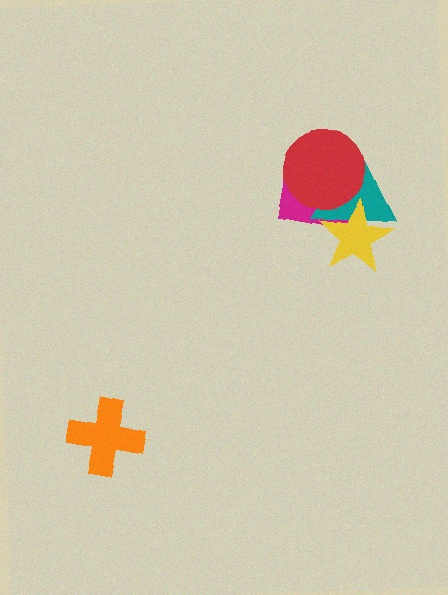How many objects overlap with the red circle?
2 objects overlap with the red circle.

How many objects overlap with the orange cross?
0 objects overlap with the orange cross.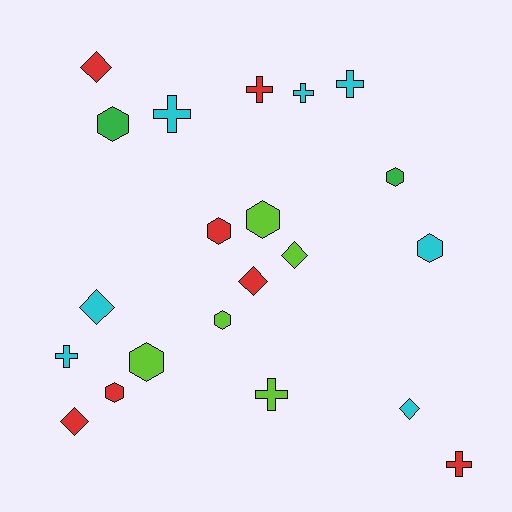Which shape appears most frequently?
Hexagon, with 8 objects.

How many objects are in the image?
There are 21 objects.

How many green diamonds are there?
There are no green diamonds.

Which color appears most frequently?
Red, with 7 objects.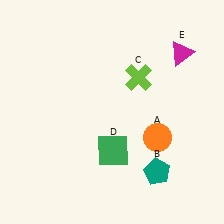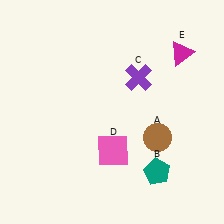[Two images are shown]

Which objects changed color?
A changed from orange to brown. C changed from lime to purple. D changed from green to pink.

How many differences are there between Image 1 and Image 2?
There are 3 differences between the two images.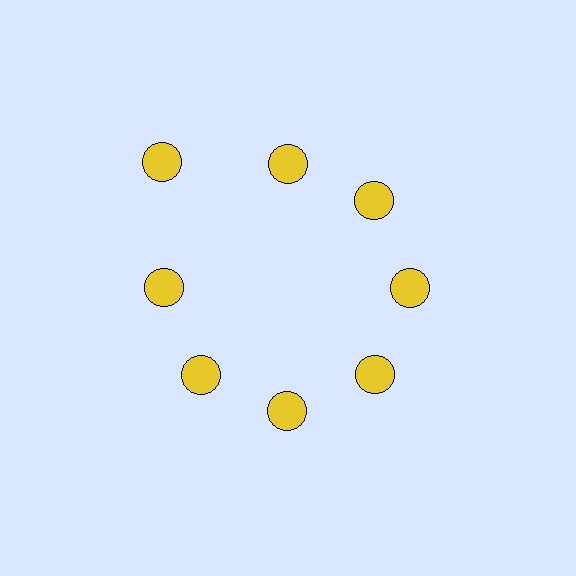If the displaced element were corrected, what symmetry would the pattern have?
It would have 8-fold rotational symmetry — the pattern would map onto itself every 45 degrees.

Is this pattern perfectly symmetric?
No. The 8 yellow circles are arranged in a ring, but one element near the 10 o'clock position is pushed outward from the center, breaking the 8-fold rotational symmetry.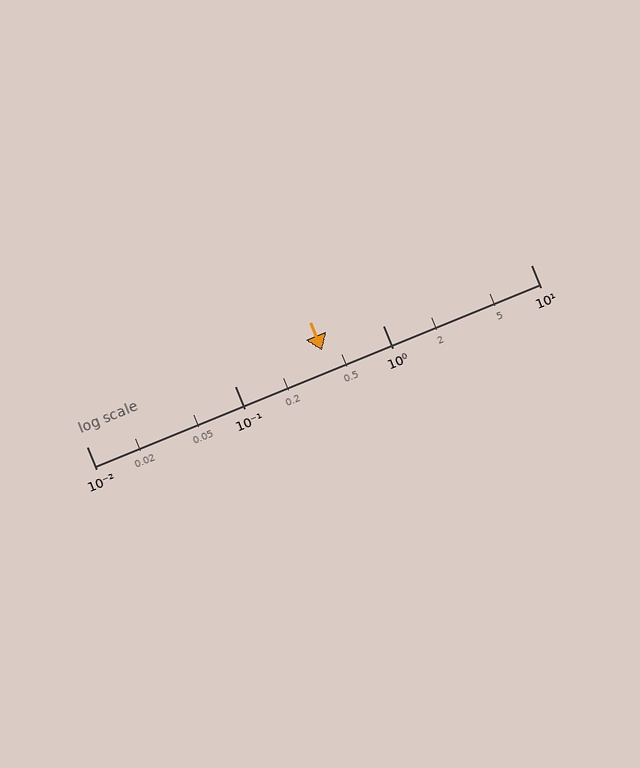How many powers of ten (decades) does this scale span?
The scale spans 3 decades, from 0.01 to 10.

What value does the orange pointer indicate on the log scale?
The pointer indicates approximately 0.39.